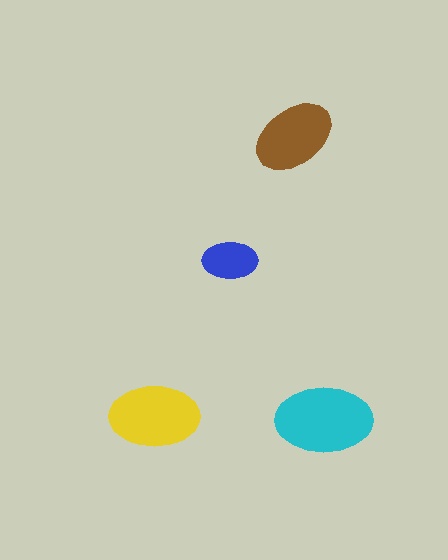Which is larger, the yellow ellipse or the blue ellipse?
The yellow one.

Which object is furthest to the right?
The cyan ellipse is rightmost.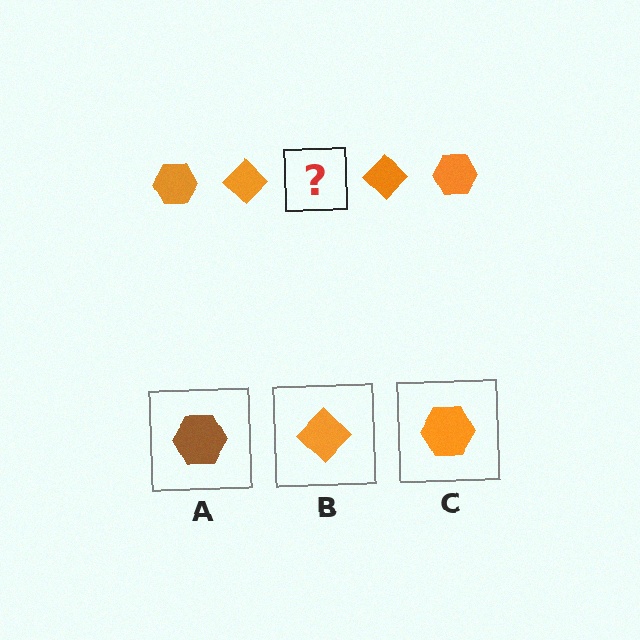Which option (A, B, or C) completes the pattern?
C.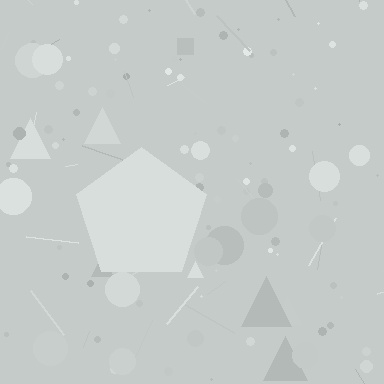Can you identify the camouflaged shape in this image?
The camouflaged shape is a pentagon.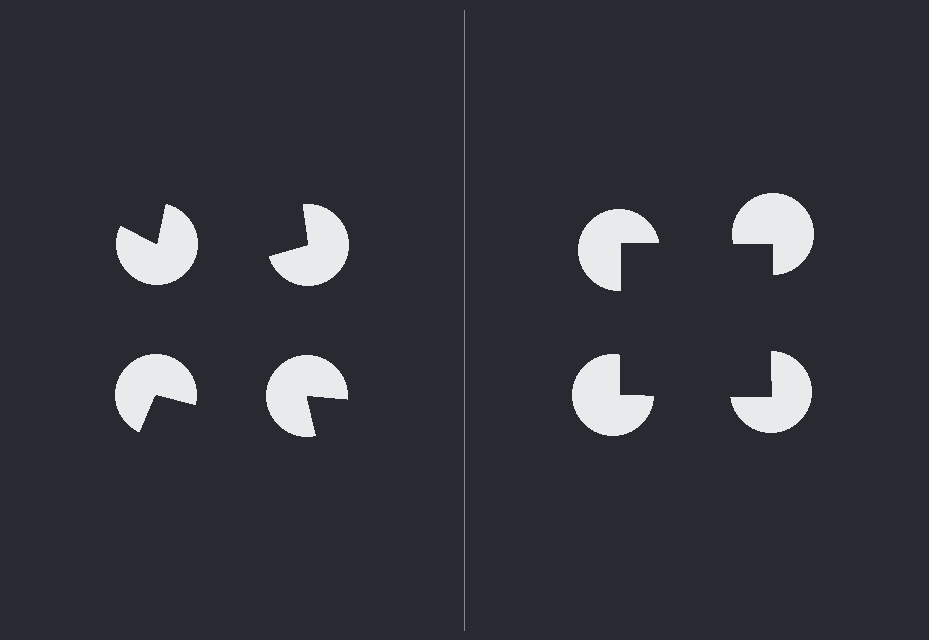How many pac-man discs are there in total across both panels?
8 — 4 on each side.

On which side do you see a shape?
An illusory square appears on the right side. On the left side the wedge cuts are rotated, so no coherent shape forms.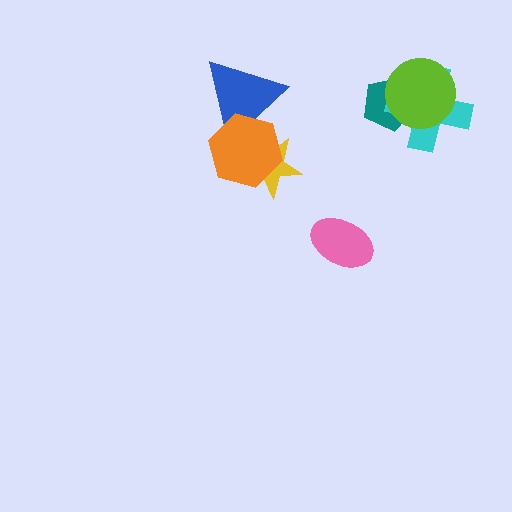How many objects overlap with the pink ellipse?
0 objects overlap with the pink ellipse.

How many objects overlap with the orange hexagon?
2 objects overlap with the orange hexagon.